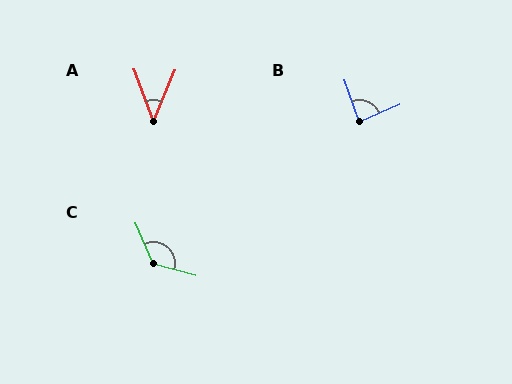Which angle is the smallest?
A, at approximately 43 degrees.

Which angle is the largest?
C, at approximately 128 degrees.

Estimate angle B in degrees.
Approximately 85 degrees.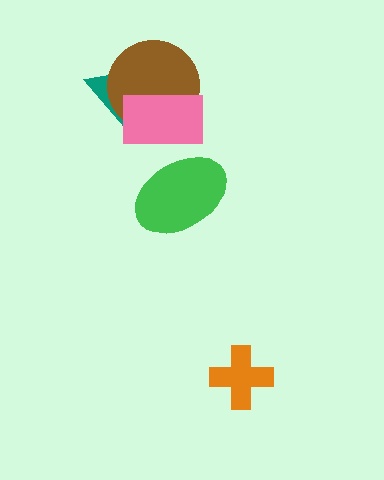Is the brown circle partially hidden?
Yes, it is partially covered by another shape.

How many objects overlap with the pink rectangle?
3 objects overlap with the pink rectangle.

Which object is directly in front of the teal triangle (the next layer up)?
The brown circle is directly in front of the teal triangle.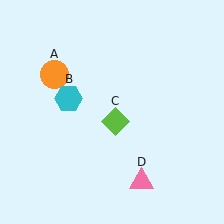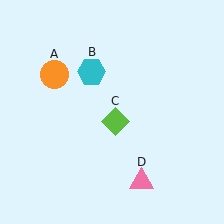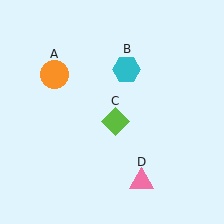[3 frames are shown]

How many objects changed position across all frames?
1 object changed position: cyan hexagon (object B).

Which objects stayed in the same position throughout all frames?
Orange circle (object A) and lime diamond (object C) and pink triangle (object D) remained stationary.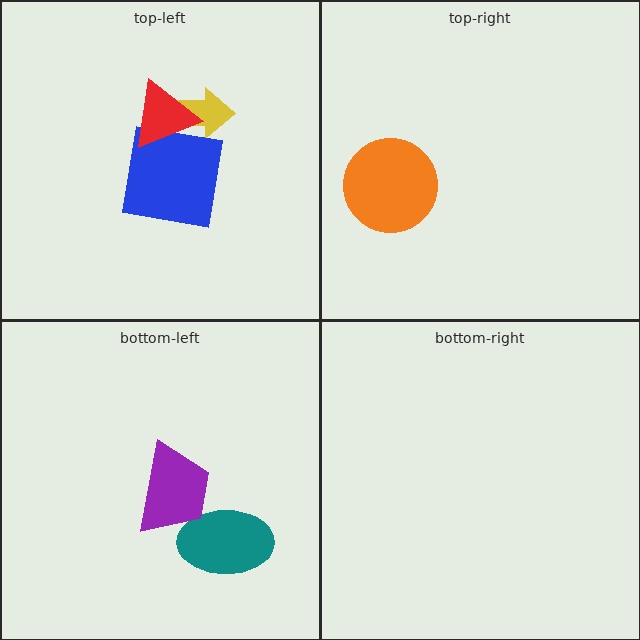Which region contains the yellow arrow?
The top-left region.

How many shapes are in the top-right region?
1.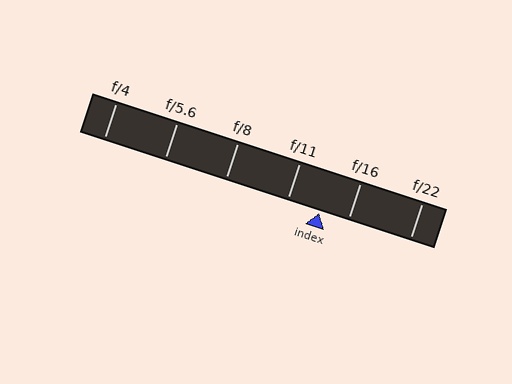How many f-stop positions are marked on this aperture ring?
There are 6 f-stop positions marked.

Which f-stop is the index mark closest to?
The index mark is closest to f/16.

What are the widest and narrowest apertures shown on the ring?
The widest aperture shown is f/4 and the narrowest is f/22.